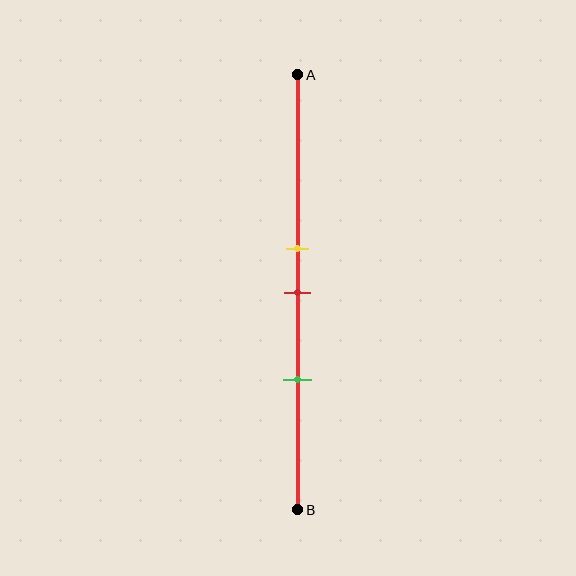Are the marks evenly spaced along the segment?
Yes, the marks are approximately evenly spaced.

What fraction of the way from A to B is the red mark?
The red mark is approximately 50% (0.5) of the way from A to B.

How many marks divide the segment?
There are 3 marks dividing the segment.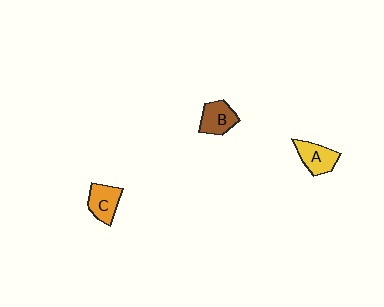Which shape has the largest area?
Shape A (yellow).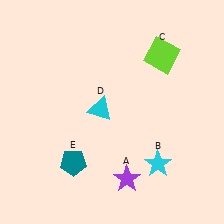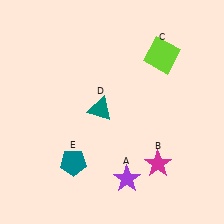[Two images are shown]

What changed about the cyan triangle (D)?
In Image 1, D is cyan. In Image 2, it changed to teal.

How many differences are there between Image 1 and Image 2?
There are 2 differences between the two images.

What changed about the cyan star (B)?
In Image 1, B is cyan. In Image 2, it changed to magenta.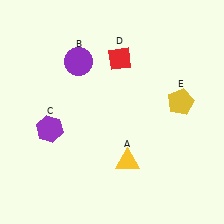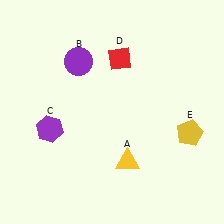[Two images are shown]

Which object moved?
The yellow pentagon (E) moved down.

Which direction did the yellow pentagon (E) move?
The yellow pentagon (E) moved down.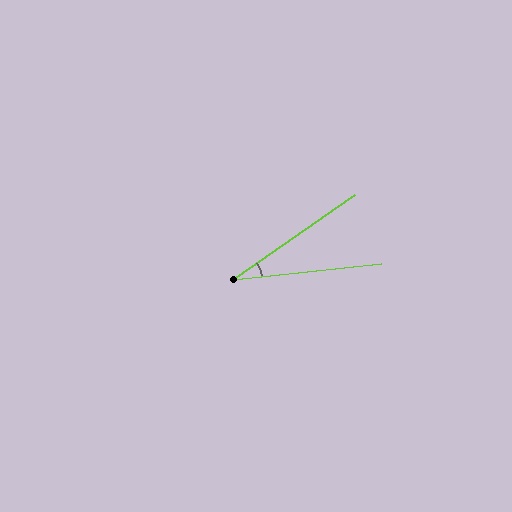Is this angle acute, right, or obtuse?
It is acute.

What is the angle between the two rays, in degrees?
Approximately 29 degrees.